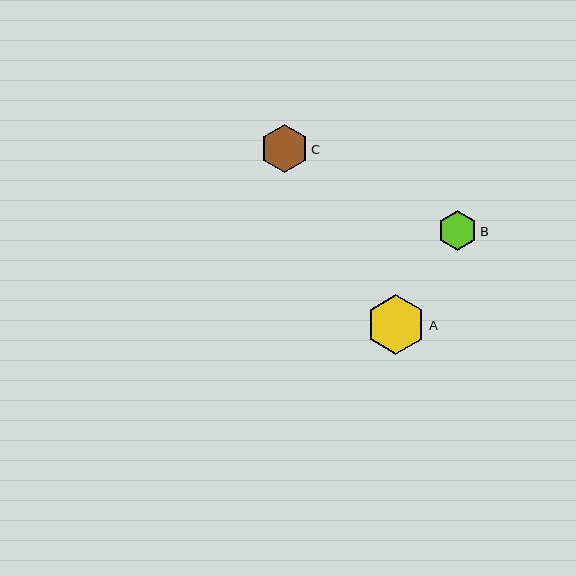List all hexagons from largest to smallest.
From largest to smallest: A, C, B.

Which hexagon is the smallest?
Hexagon B is the smallest with a size of approximately 40 pixels.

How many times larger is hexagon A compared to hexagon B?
Hexagon A is approximately 1.5 times the size of hexagon B.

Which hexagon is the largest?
Hexagon A is the largest with a size of approximately 60 pixels.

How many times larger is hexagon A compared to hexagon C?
Hexagon A is approximately 1.2 times the size of hexagon C.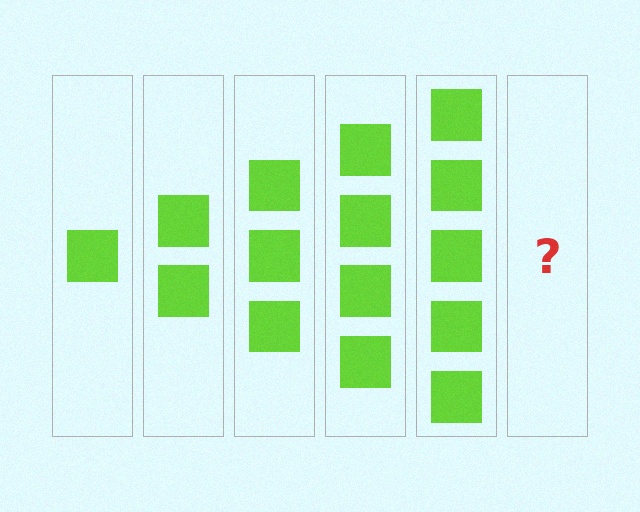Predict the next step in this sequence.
The next step is 6 squares.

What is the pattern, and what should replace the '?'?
The pattern is that each step adds one more square. The '?' should be 6 squares.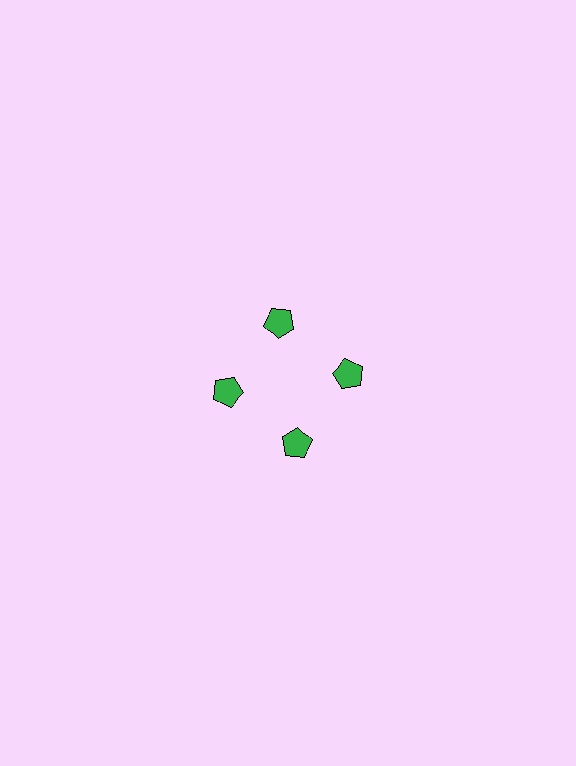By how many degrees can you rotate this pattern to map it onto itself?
The pattern maps onto itself every 90 degrees of rotation.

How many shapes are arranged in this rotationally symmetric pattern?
There are 4 shapes, arranged in 4 groups of 1.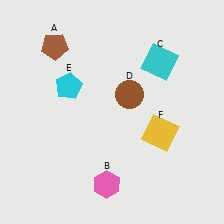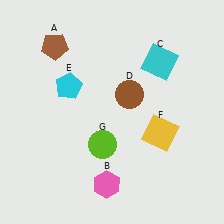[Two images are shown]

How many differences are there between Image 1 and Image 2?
There is 1 difference between the two images.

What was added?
A lime circle (G) was added in Image 2.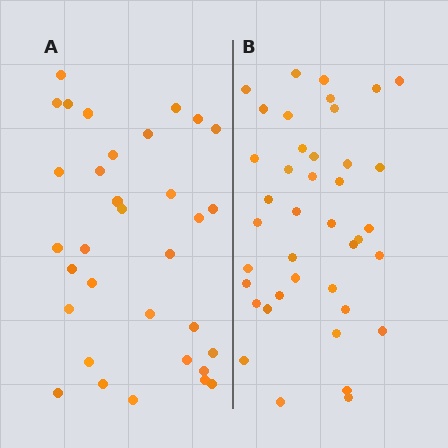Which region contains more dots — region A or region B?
Region B (the right region) has more dots.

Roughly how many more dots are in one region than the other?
Region B has roughly 8 or so more dots than region A.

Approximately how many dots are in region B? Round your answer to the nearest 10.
About 40 dots.